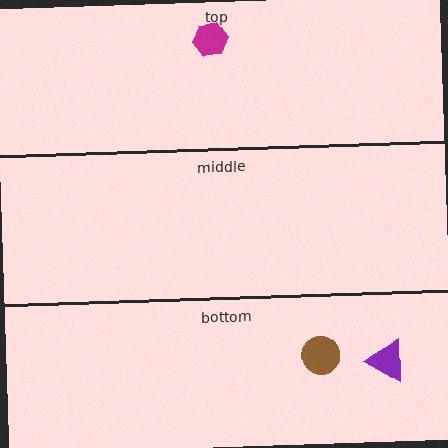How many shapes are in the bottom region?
2.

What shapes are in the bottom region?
The purple triangle, the brown circle.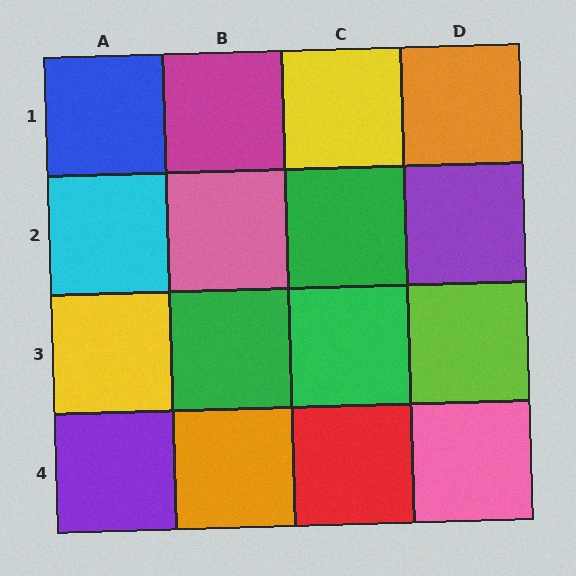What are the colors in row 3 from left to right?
Yellow, green, green, lime.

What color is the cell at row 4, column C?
Red.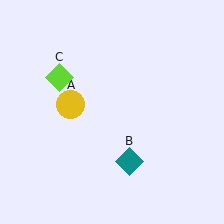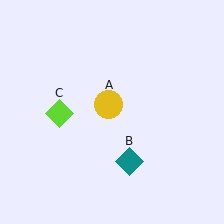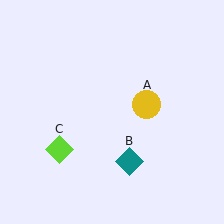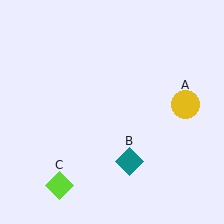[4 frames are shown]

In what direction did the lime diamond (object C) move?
The lime diamond (object C) moved down.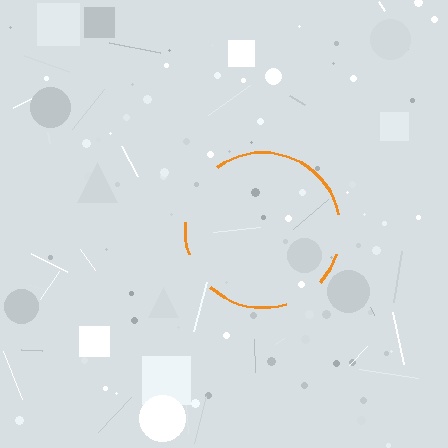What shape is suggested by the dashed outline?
The dashed outline suggests a circle.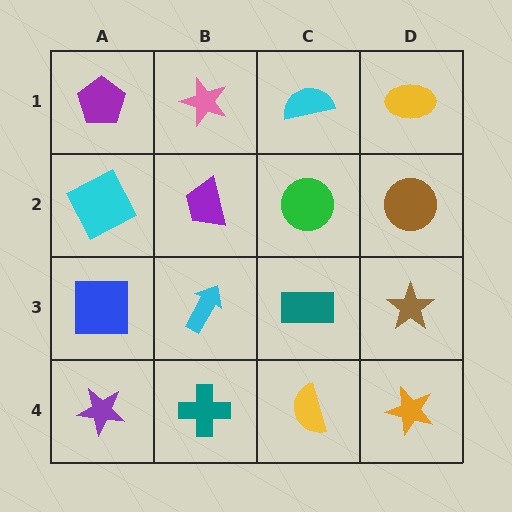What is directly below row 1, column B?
A purple trapezoid.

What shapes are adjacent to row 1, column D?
A brown circle (row 2, column D), a cyan semicircle (row 1, column C).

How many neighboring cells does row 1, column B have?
3.